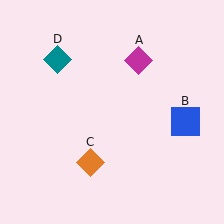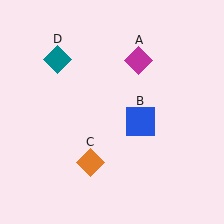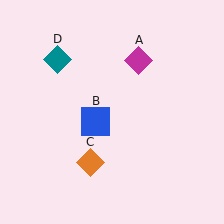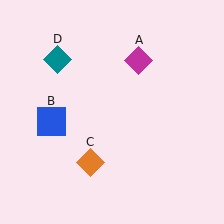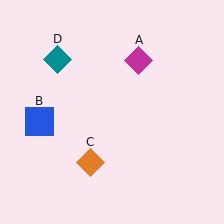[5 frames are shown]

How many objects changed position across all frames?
1 object changed position: blue square (object B).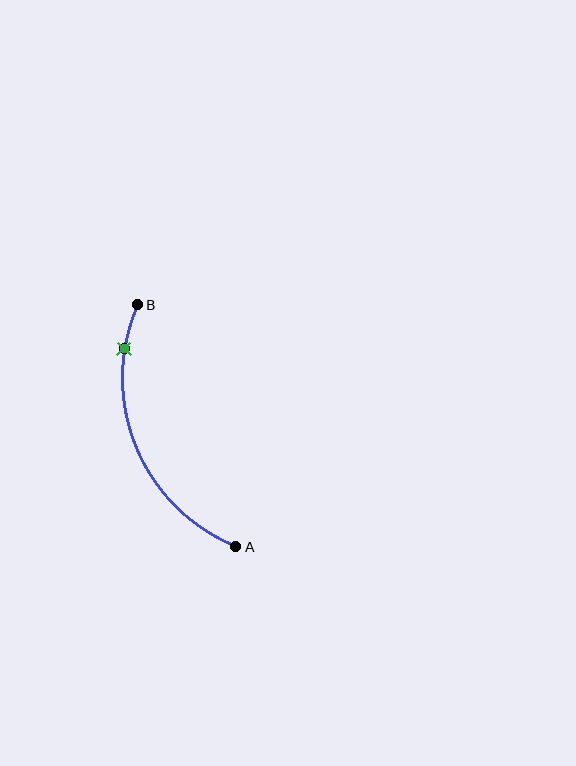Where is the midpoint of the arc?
The arc midpoint is the point on the curve farthest from the straight line joining A and B. It sits to the left of that line.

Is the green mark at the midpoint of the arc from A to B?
No. The green mark lies on the arc but is closer to endpoint B. The arc midpoint would be at the point on the curve equidistant along the arc from both A and B.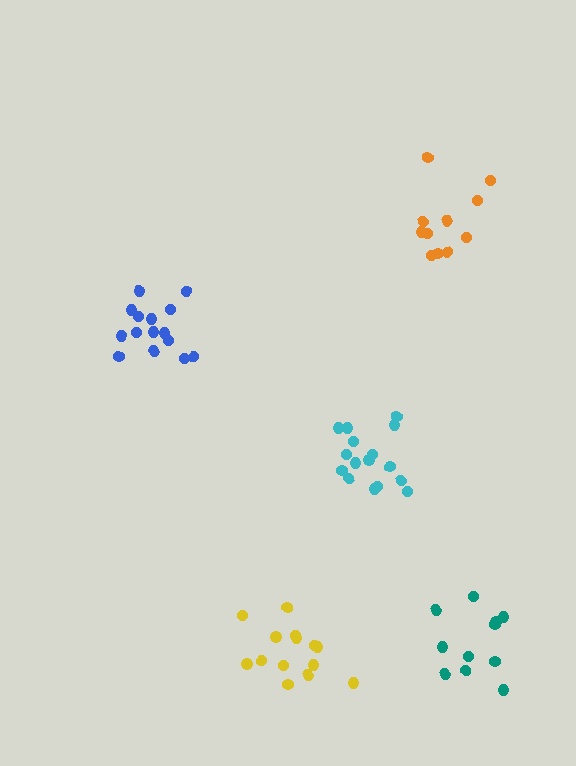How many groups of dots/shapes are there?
There are 5 groups.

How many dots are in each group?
Group 1: 11 dots, Group 2: 14 dots, Group 3: 15 dots, Group 4: 16 dots, Group 5: 11 dots (67 total).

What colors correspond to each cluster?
The clusters are colored: orange, yellow, blue, cyan, teal.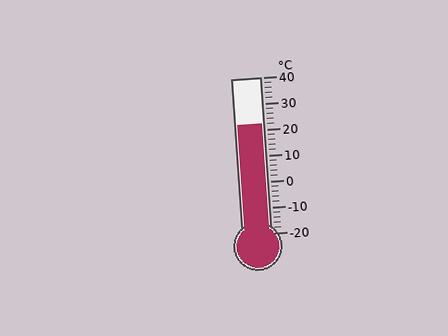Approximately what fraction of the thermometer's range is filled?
The thermometer is filled to approximately 70% of its range.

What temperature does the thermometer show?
The thermometer shows approximately 22°C.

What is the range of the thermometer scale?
The thermometer scale ranges from -20°C to 40°C.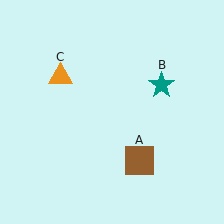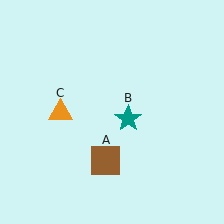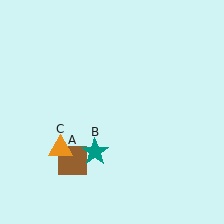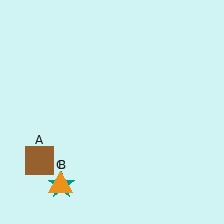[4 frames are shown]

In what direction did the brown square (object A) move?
The brown square (object A) moved left.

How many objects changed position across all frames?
3 objects changed position: brown square (object A), teal star (object B), orange triangle (object C).